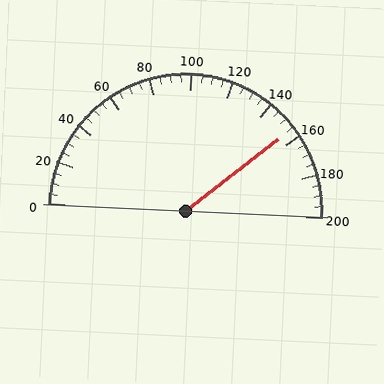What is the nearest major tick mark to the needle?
The nearest major tick mark is 160.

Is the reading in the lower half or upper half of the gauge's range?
The reading is in the upper half of the range (0 to 200).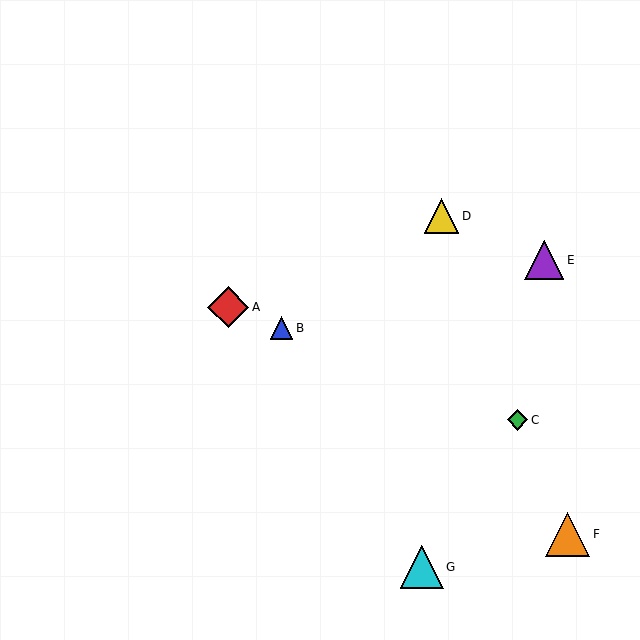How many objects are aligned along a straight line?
3 objects (A, B, C) are aligned along a straight line.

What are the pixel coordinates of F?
Object F is at (568, 534).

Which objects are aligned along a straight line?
Objects A, B, C are aligned along a straight line.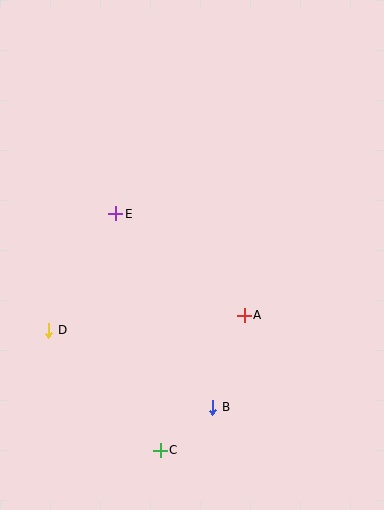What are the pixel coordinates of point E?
Point E is at (115, 214).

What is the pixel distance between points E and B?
The distance between E and B is 217 pixels.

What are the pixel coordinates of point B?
Point B is at (213, 407).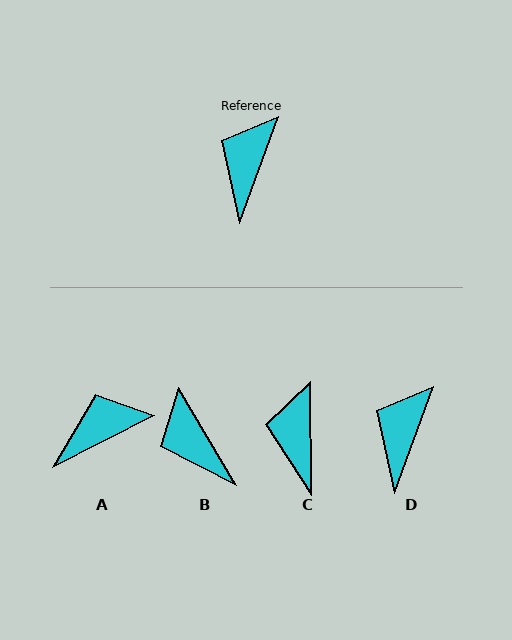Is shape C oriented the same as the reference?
No, it is off by about 21 degrees.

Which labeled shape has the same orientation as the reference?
D.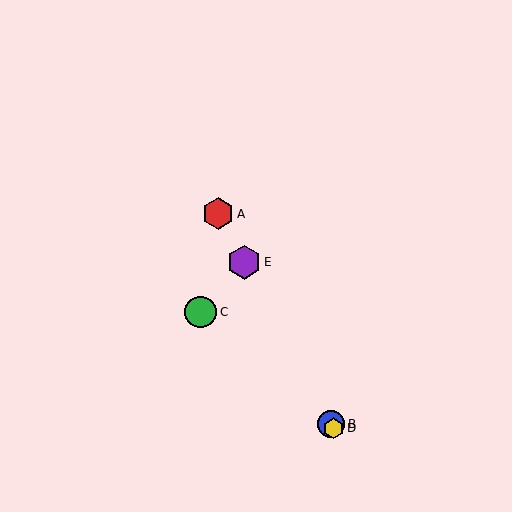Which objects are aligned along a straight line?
Objects A, B, D, E are aligned along a straight line.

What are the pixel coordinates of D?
Object D is at (333, 428).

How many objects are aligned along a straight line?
4 objects (A, B, D, E) are aligned along a straight line.